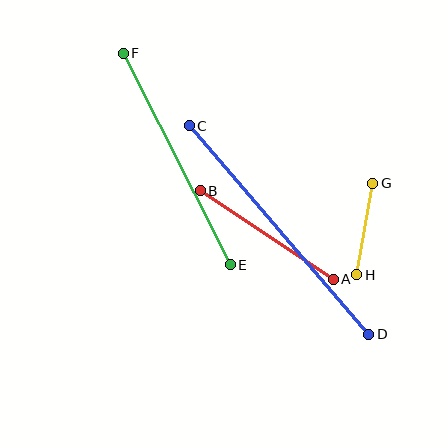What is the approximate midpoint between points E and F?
The midpoint is at approximately (177, 159) pixels.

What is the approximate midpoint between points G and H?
The midpoint is at approximately (365, 229) pixels.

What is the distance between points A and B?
The distance is approximately 160 pixels.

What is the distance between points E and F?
The distance is approximately 237 pixels.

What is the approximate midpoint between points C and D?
The midpoint is at approximately (279, 230) pixels.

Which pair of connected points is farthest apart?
Points C and D are farthest apart.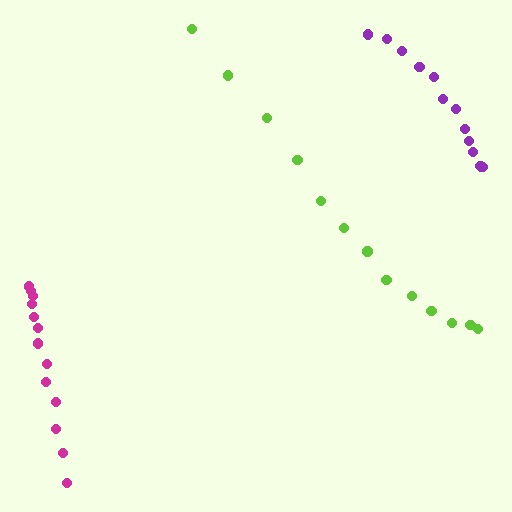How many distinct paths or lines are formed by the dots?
There are 3 distinct paths.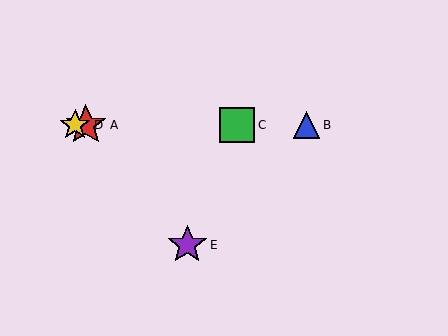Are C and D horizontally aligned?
Yes, both are at y≈125.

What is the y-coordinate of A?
Object A is at y≈125.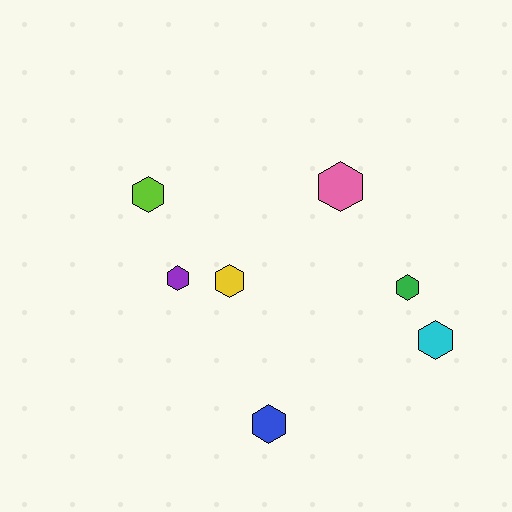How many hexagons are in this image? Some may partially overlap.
There are 7 hexagons.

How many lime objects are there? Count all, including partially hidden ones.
There is 1 lime object.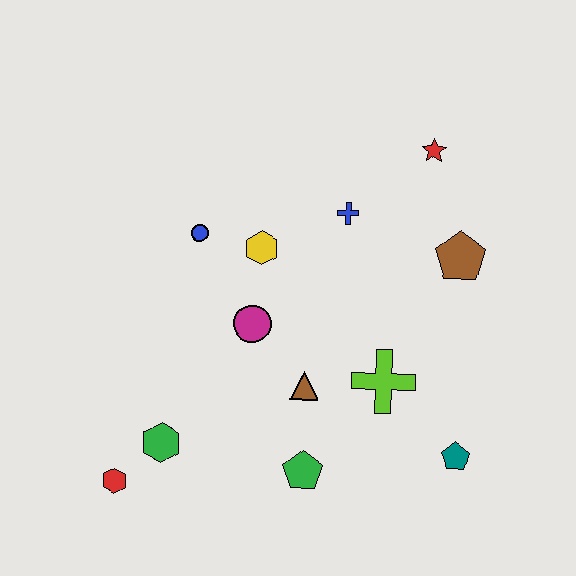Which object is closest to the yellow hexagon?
The blue circle is closest to the yellow hexagon.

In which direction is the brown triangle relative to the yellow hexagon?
The brown triangle is below the yellow hexagon.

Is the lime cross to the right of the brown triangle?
Yes